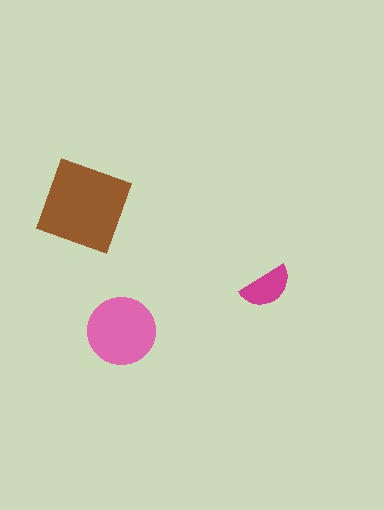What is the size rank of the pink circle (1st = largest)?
2nd.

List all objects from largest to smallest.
The brown diamond, the pink circle, the magenta semicircle.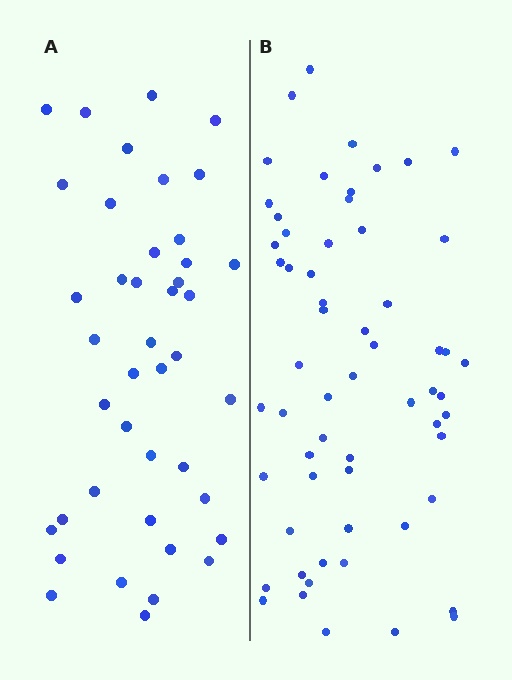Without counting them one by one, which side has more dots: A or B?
Region B (the right region) has more dots.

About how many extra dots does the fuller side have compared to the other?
Region B has approximately 20 more dots than region A.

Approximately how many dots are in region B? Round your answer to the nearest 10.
About 60 dots.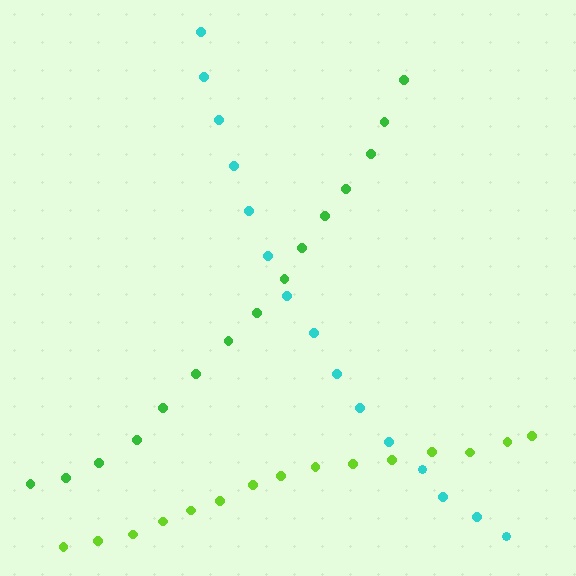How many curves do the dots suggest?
There are 3 distinct paths.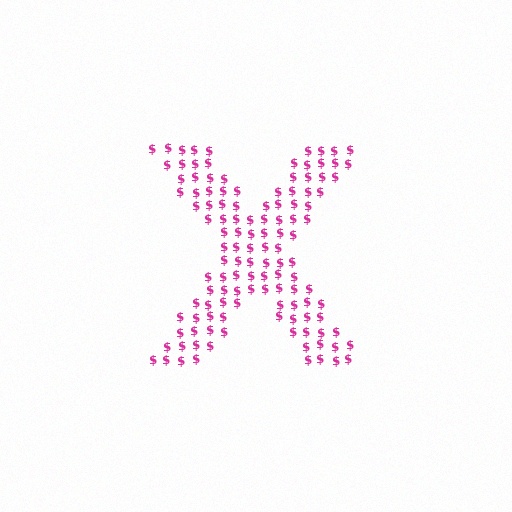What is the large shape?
The large shape is the letter X.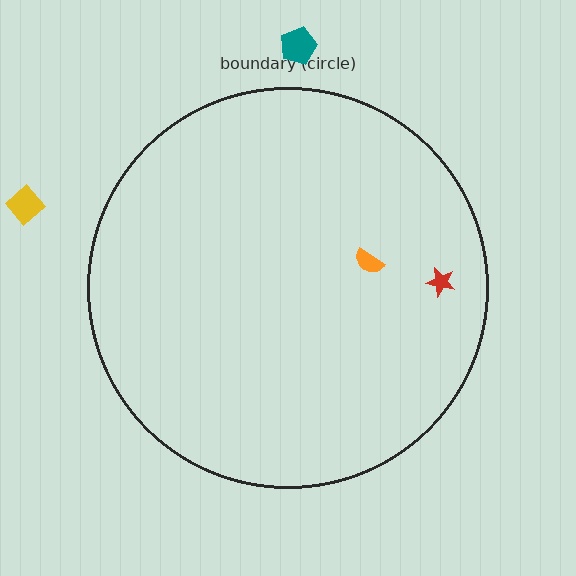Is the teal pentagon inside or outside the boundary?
Outside.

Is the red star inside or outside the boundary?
Inside.